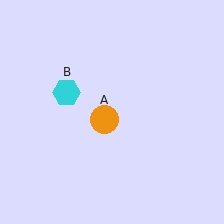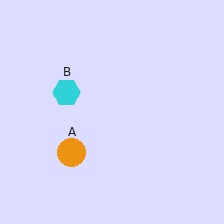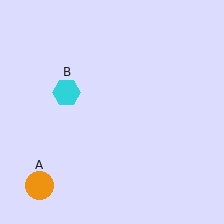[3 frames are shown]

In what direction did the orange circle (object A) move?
The orange circle (object A) moved down and to the left.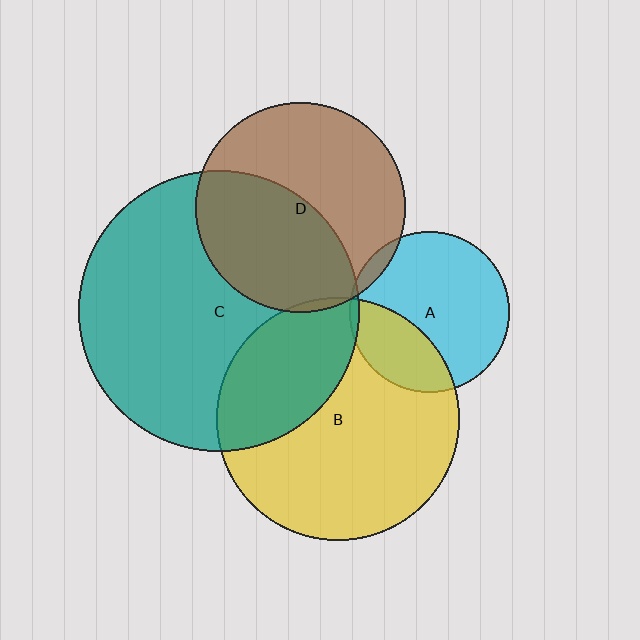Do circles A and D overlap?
Yes.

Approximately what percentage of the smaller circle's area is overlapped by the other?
Approximately 5%.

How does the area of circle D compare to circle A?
Approximately 1.7 times.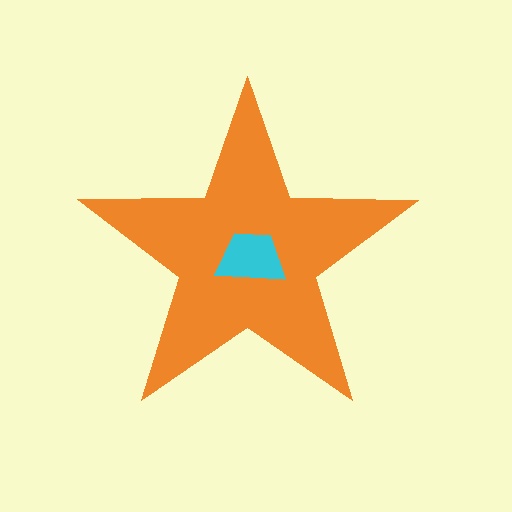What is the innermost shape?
The cyan trapezoid.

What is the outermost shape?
The orange star.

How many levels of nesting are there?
2.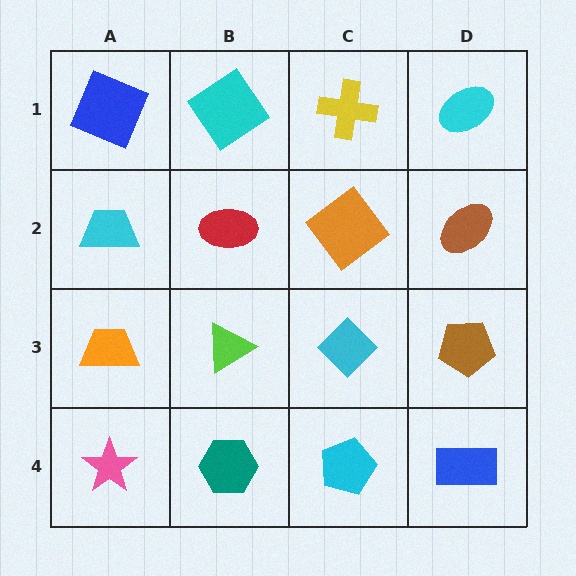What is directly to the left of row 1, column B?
A blue square.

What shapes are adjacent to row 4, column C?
A cyan diamond (row 3, column C), a teal hexagon (row 4, column B), a blue rectangle (row 4, column D).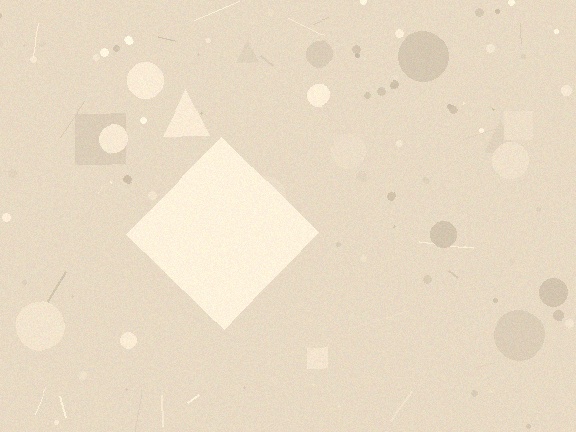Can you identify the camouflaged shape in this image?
The camouflaged shape is a diamond.